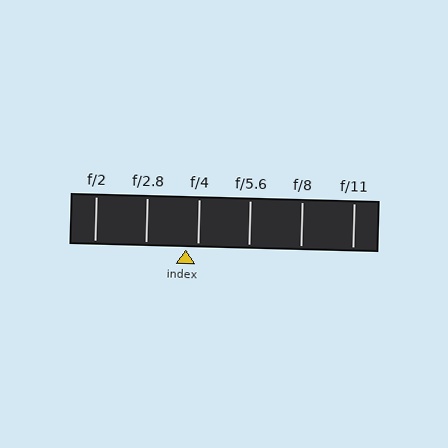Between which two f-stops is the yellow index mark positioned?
The index mark is between f/2.8 and f/4.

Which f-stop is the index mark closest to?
The index mark is closest to f/4.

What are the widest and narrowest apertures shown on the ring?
The widest aperture shown is f/2 and the narrowest is f/11.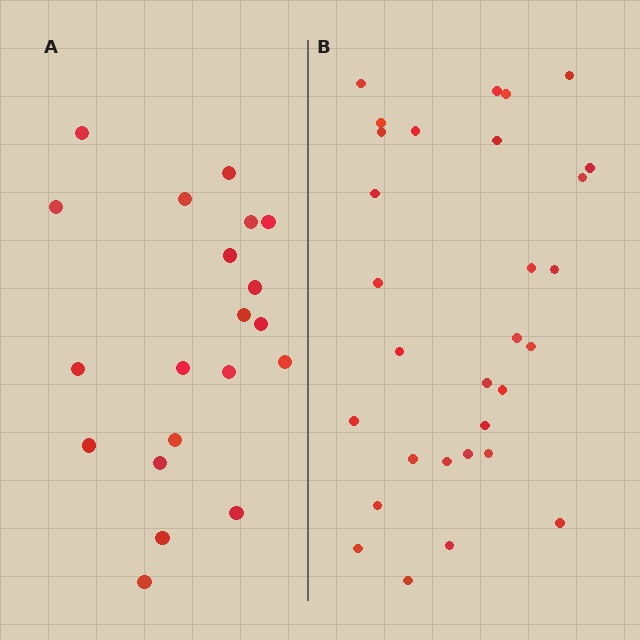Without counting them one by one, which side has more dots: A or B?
Region B (the right region) has more dots.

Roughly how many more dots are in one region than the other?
Region B has roughly 10 or so more dots than region A.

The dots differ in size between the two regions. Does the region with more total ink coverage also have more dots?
No. Region A has more total ink coverage because its dots are larger, but region B actually contains more individual dots. Total area can be misleading — the number of items is what matters here.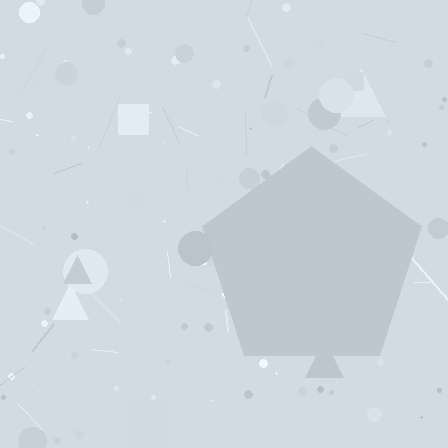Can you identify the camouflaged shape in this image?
The camouflaged shape is a pentagon.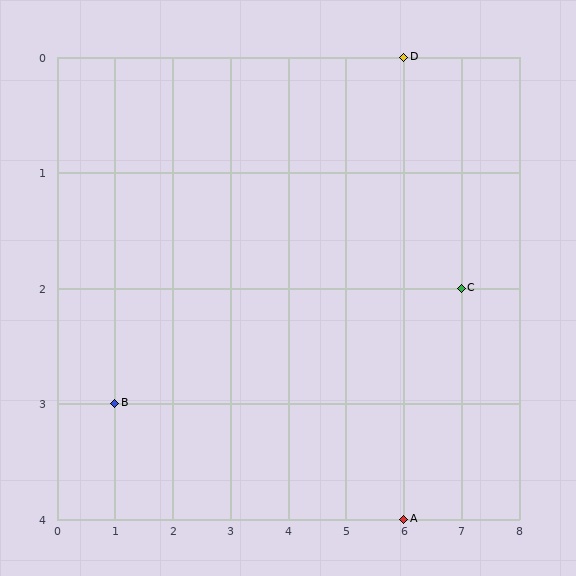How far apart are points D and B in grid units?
Points D and B are 5 columns and 3 rows apart (about 5.8 grid units diagonally).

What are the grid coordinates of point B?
Point B is at grid coordinates (1, 3).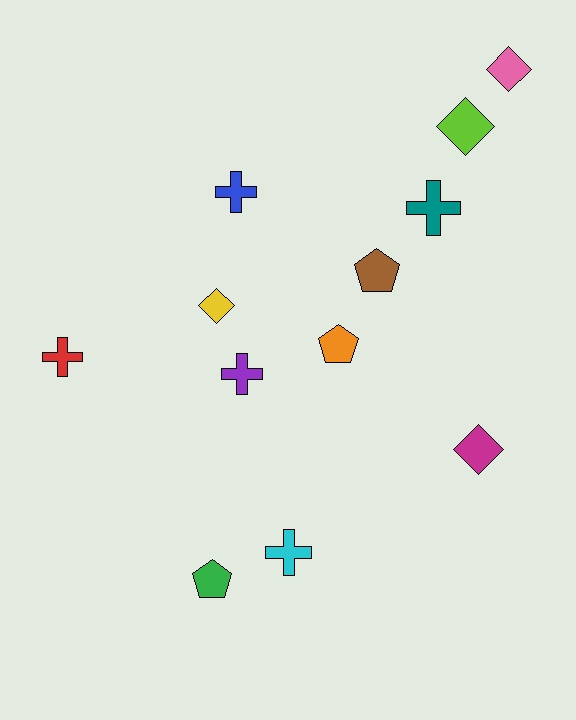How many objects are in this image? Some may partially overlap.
There are 12 objects.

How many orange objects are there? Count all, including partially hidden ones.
There is 1 orange object.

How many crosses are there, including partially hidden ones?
There are 5 crosses.